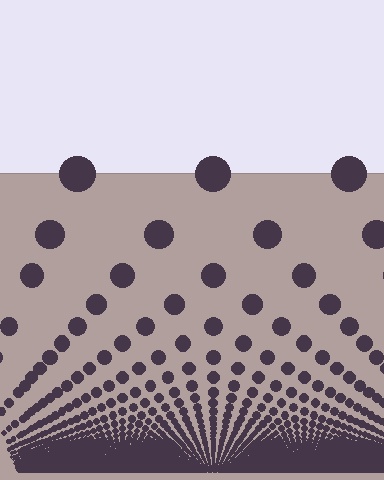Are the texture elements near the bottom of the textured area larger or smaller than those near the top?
Smaller. The gradient is inverted — elements near the bottom are smaller and denser.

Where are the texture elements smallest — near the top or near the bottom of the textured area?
Near the bottom.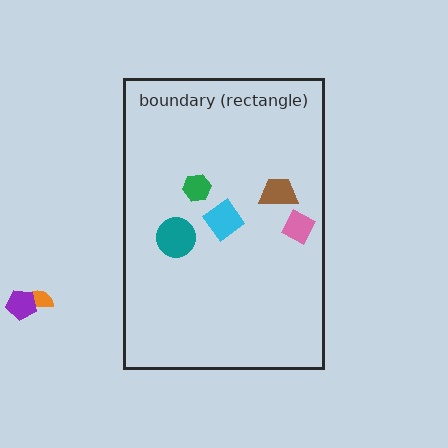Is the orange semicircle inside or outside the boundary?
Outside.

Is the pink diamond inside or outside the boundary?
Inside.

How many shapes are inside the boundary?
5 inside, 2 outside.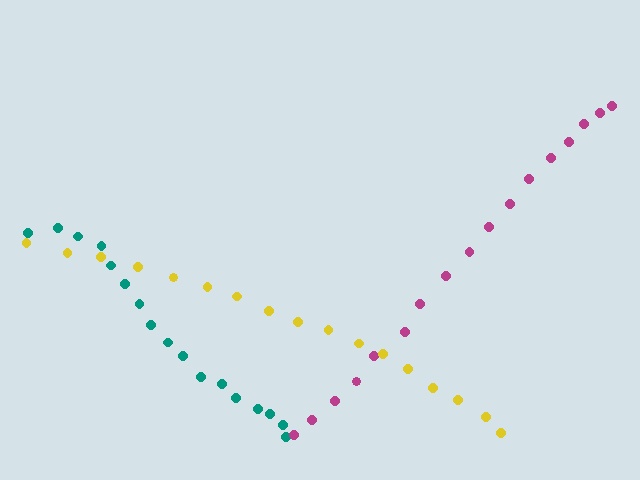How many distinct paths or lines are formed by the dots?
There are 3 distinct paths.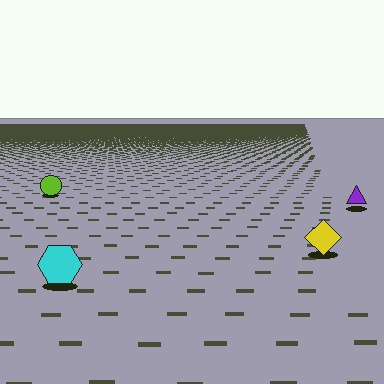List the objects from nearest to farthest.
From nearest to farthest: the cyan hexagon, the yellow diamond, the purple triangle, the lime circle.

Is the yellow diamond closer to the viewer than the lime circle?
Yes. The yellow diamond is closer — you can tell from the texture gradient: the ground texture is coarser near it.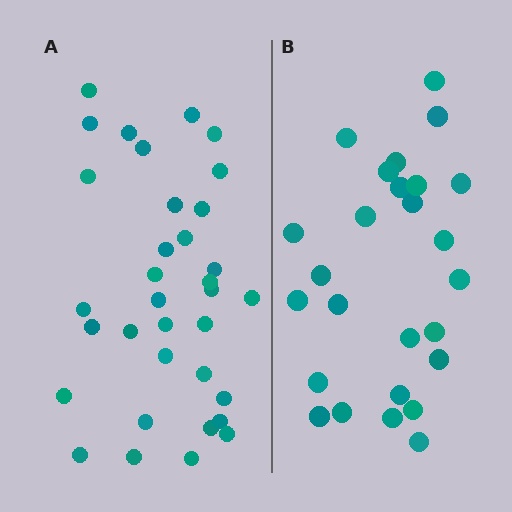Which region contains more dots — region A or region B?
Region A (the left region) has more dots.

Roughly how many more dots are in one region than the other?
Region A has roughly 8 or so more dots than region B.